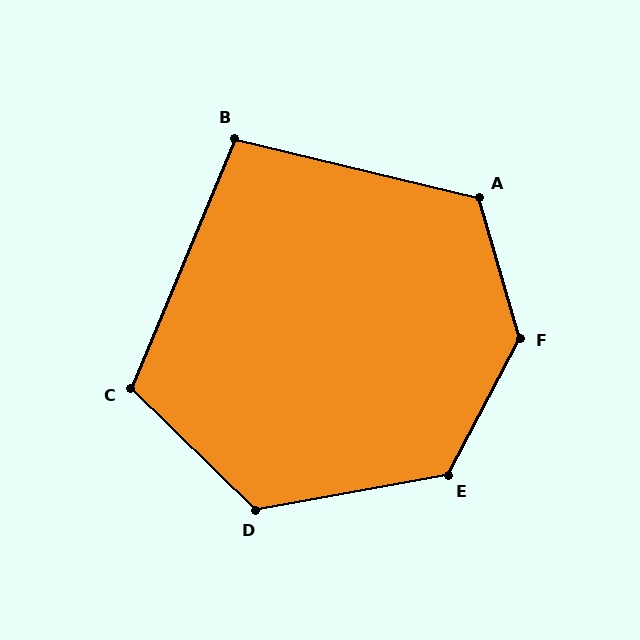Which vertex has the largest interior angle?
F, at approximately 136 degrees.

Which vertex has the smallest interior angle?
B, at approximately 99 degrees.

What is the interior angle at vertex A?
Approximately 120 degrees (obtuse).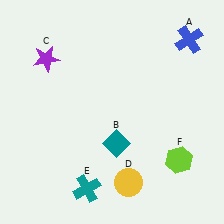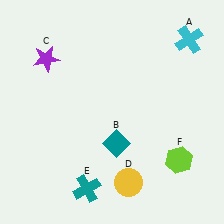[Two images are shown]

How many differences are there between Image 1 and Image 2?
There is 1 difference between the two images.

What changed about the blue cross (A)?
In Image 1, A is blue. In Image 2, it changed to cyan.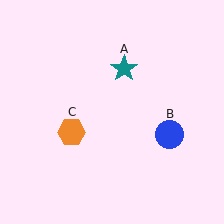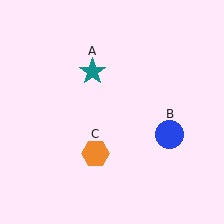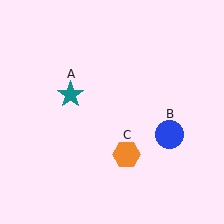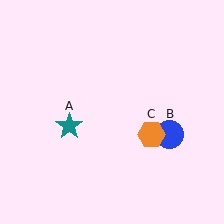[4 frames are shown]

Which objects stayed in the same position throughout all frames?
Blue circle (object B) remained stationary.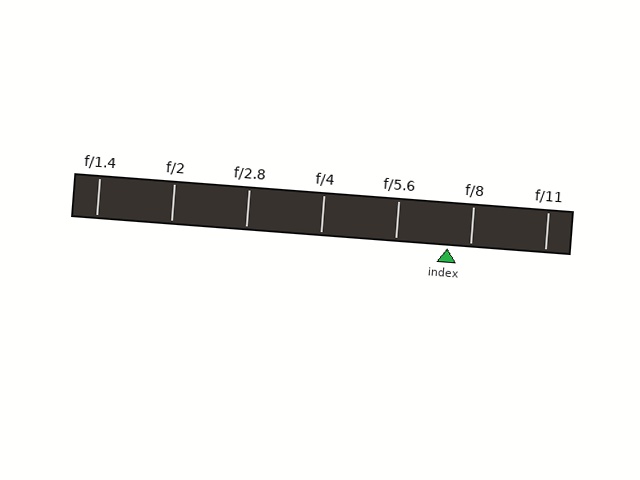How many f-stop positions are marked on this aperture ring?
There are 7 f-stop positions marked.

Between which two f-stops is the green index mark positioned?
The index mark is between f/5.6 and f/8.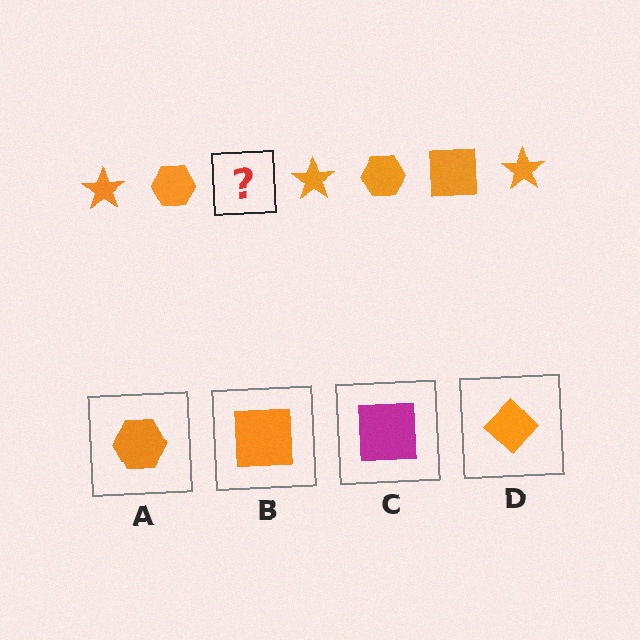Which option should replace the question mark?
Option B.